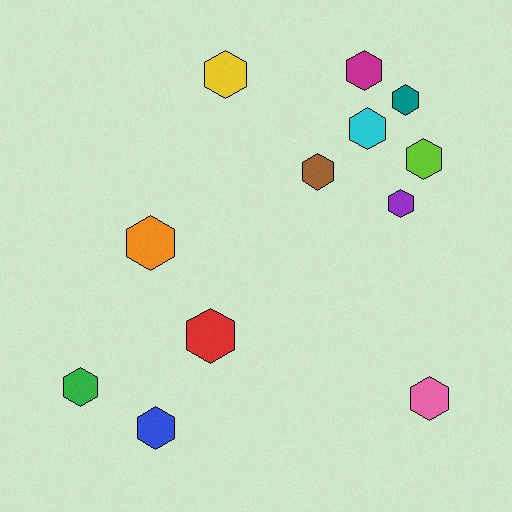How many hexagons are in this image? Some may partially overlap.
There are 12 hexagons.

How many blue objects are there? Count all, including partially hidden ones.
There is 1 blue object.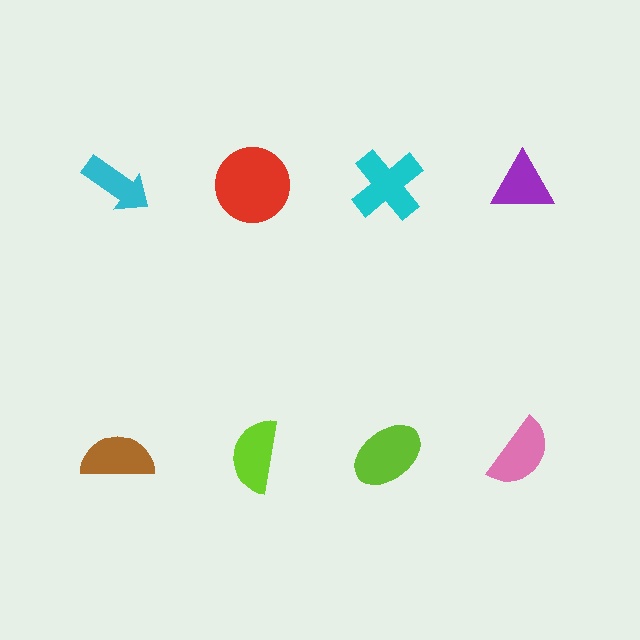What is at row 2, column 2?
A lime semicircle.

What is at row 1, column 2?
A red circle.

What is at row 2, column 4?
A pink semicircle.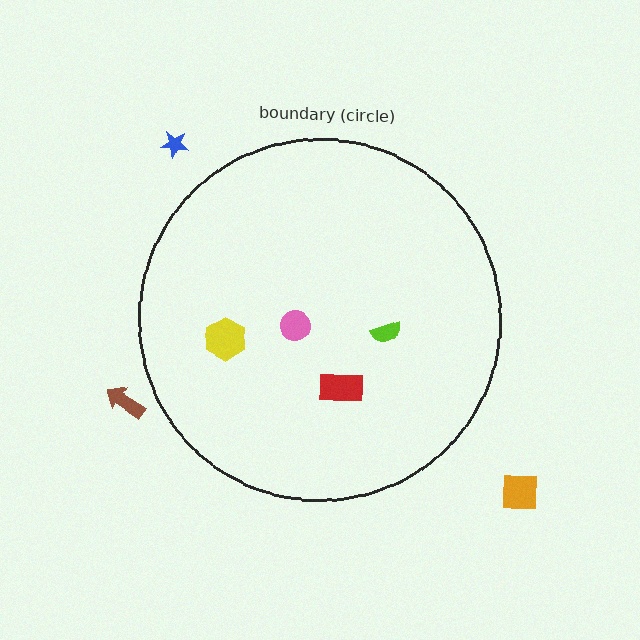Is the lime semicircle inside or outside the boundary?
Inside.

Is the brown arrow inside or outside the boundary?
Outside.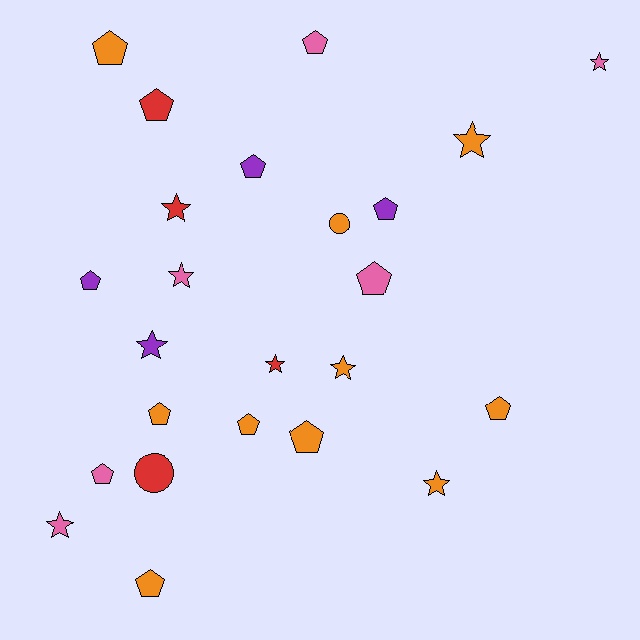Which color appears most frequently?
Orange, with 10 objects.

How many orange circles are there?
There is 1 orange circle.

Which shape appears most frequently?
Pentagon, with 13 objects.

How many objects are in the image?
There are 24 objects.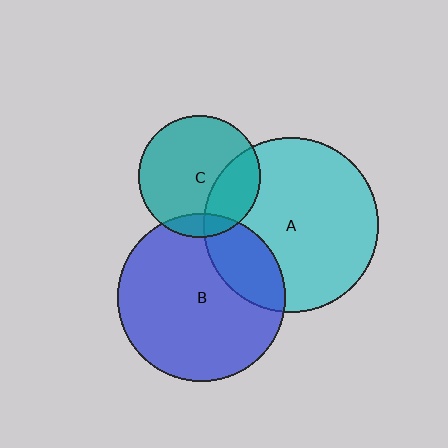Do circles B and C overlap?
Yes.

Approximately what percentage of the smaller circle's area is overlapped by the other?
Approximately 10%.